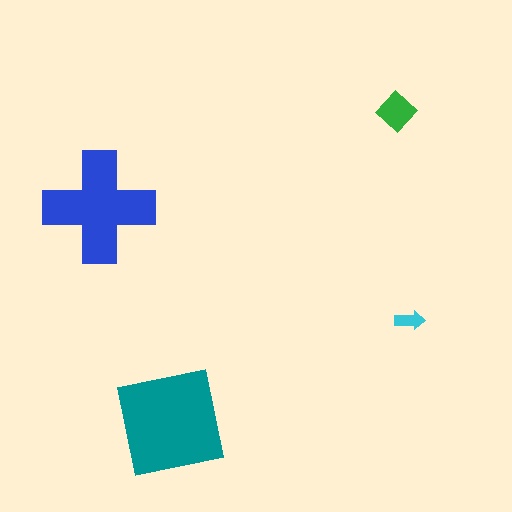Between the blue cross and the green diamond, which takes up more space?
The blue cross.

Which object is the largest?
The teal square.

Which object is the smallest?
The cyan arrow.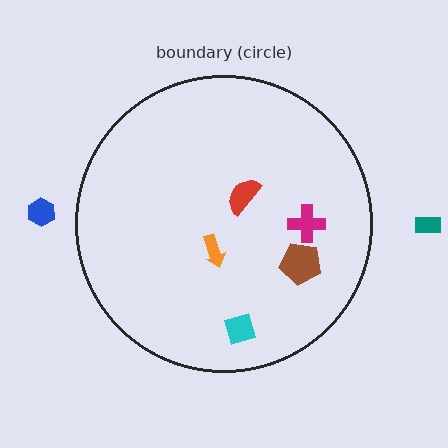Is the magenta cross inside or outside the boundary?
Inside.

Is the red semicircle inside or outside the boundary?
Inside.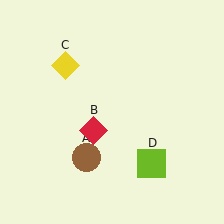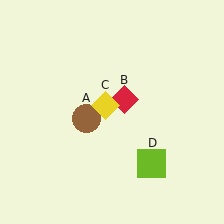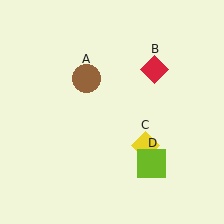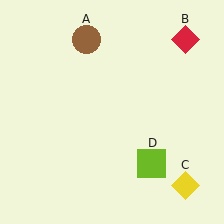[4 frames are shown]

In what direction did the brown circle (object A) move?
The brown circle (object A) moved up.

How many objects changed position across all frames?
3 objects changed position: brown circle (object A), red diamond (object B), yellow diamond (object C).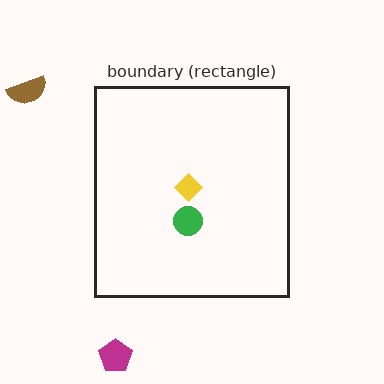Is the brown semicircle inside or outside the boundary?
Outside.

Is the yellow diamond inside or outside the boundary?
Inside.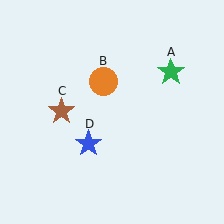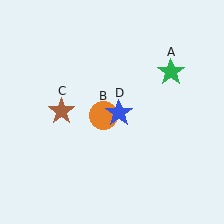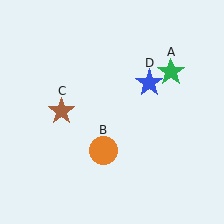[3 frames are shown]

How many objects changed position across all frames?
2 objects changed position: orange circle (object B), blue star (object D).